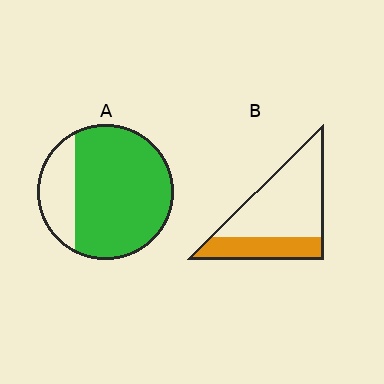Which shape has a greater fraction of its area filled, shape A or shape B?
Shape A.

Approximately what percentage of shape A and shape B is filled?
A is approximately 75% and B is approximately 30%.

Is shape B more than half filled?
No.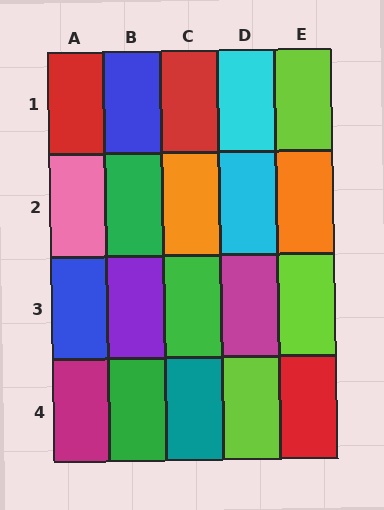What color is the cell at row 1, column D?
Cyan.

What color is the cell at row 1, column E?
Lime.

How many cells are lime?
3 cells are lime.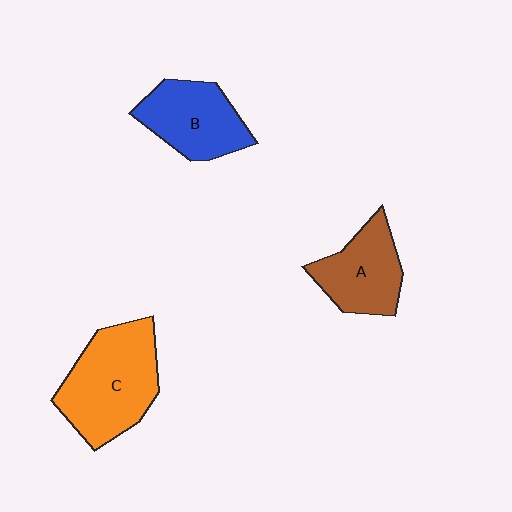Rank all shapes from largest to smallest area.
From largest to smallest: C (orange), B (blue), A (brown).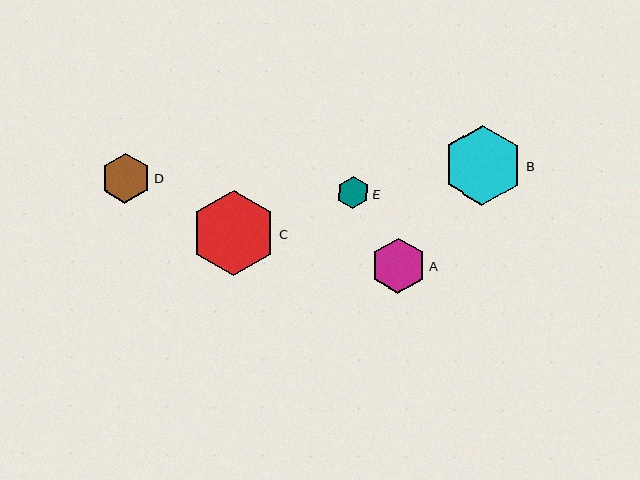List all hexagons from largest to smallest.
From largest to smallest: C, B, A, D, E.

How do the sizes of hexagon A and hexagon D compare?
Hexagon A and hexagon D are approximately the same size.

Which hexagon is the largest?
Hexagon C is the largest with a size of approximately 85 pixels.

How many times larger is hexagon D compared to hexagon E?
Hexagon D is approximately 1.6 times the size of hexagon E.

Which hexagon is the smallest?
Hexagon E is the smallest with a size of approximately 32 pixels.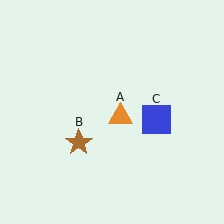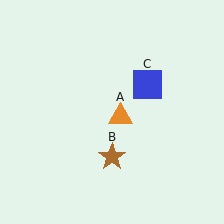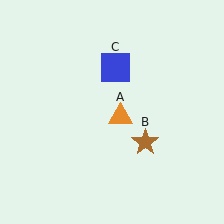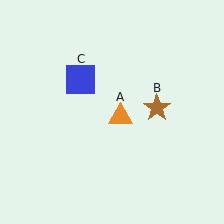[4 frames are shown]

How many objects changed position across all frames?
2 objects changed position: brown star (object B), blue square (object C).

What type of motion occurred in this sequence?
The brown star (object B), blue square (object C) rotated counterclockwise around the center of the scene.